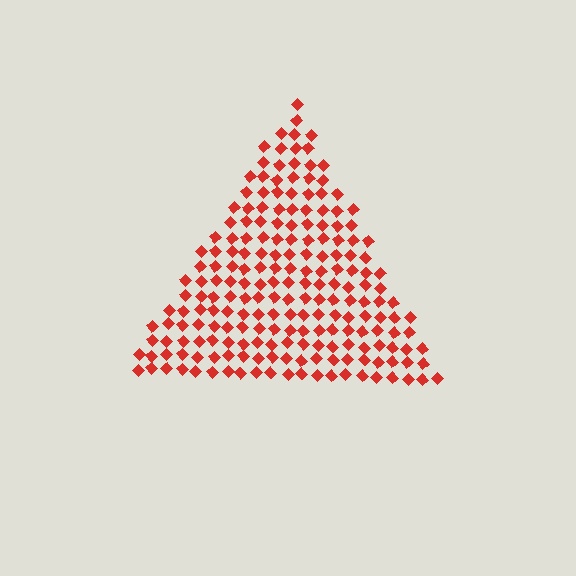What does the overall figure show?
The overall figure shows a triangle.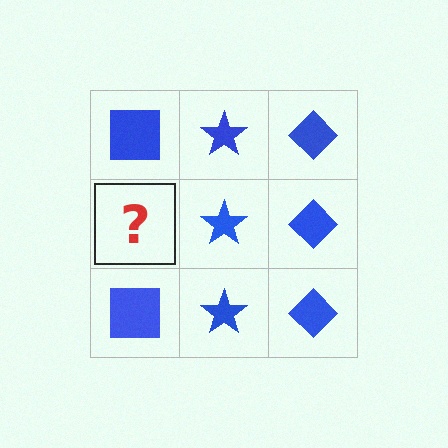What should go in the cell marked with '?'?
The missing cell should contain a blue square.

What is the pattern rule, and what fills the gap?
The rule is that each column has a consistent shape. The gap should be filled with a blue square.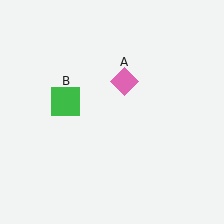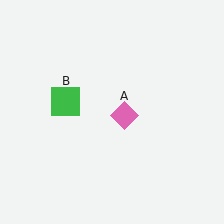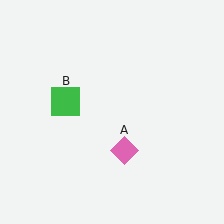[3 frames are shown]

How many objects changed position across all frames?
1 object changed position: pink diamond (object A).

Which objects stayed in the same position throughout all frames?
Green square (object B) remained stationary.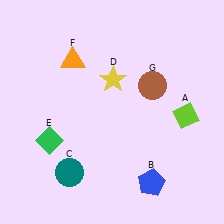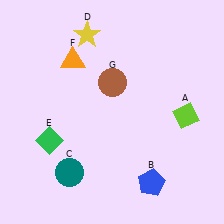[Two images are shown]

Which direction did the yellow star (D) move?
The yellow star (D) moved up.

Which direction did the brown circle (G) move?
The brown circle (G) moved left.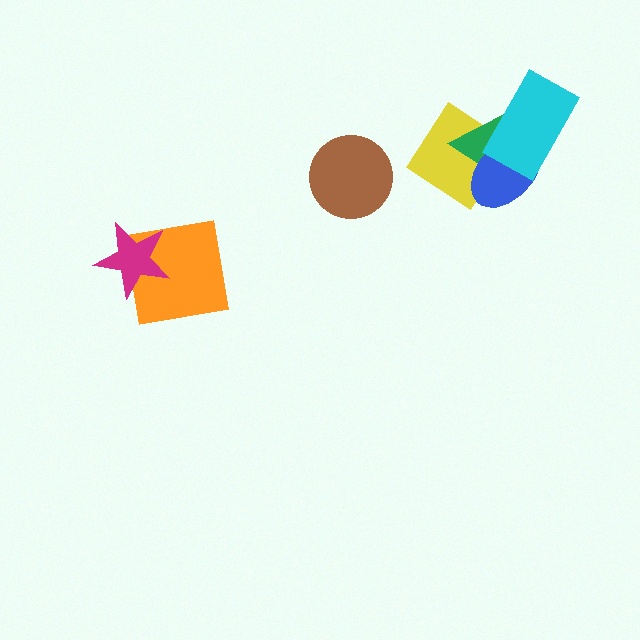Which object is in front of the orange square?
The magenta star is in front of the orange square.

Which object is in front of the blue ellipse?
The cyan rectangle is in front of the blue ellipse.